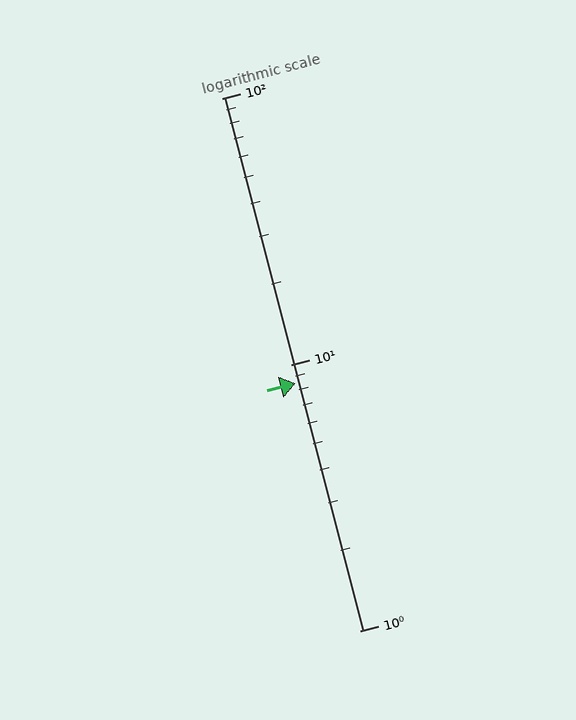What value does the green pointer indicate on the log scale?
The pointer indicates approximately 8.5.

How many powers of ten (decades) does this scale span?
The scale spans 2 decades, from 1 to 100.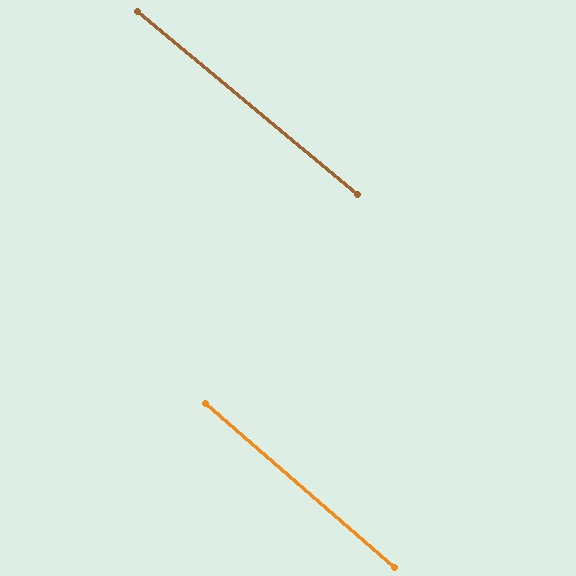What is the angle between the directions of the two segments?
Approximately 1 degree.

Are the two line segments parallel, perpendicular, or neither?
Parallel — their directions differ by only 1.3°.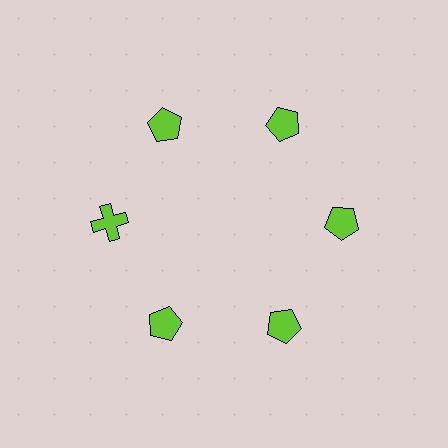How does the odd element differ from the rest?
It has a different shape: cross instead of pentagon.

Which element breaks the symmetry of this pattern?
The lime cross at roughly the 9 o'clock position breaks the symmetry. All other shapes are lime pentagons.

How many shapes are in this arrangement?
There are 6 shapes arranged in a ring pattern.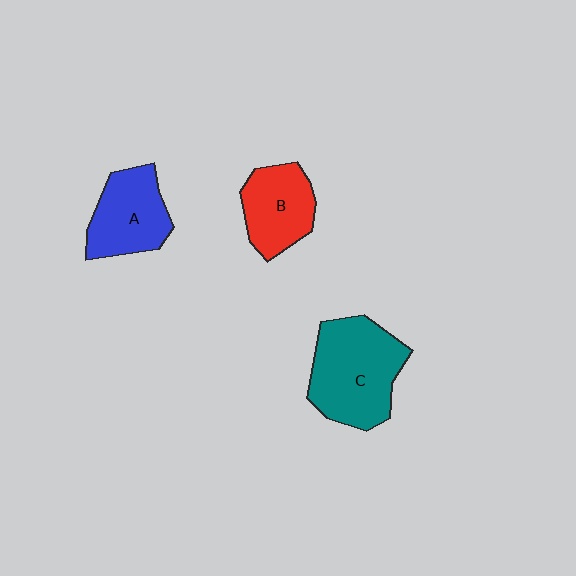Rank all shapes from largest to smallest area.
From largest to smallest: C (teal), A (blue), B (red).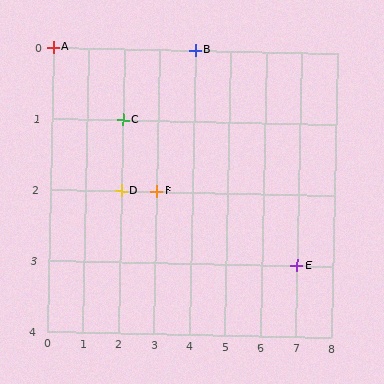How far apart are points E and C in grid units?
Points E and C are 5 columns and 2 rows apart (about 5.4 grid units diagonally).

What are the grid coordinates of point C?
Point C is at grid coordinates (2, 1).